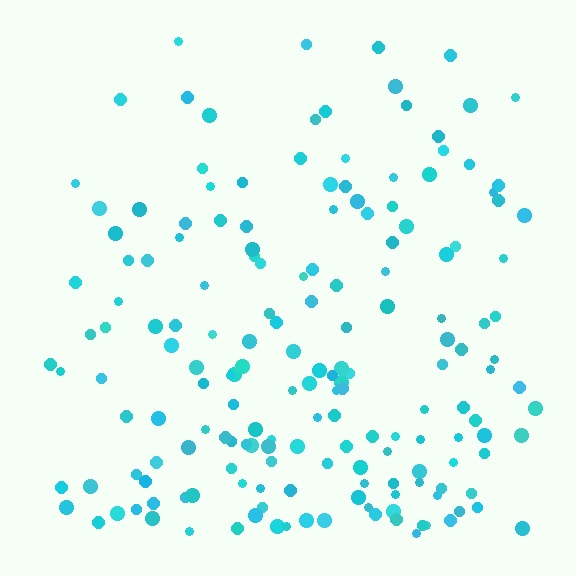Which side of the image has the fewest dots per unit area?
The top.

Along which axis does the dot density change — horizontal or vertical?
Vertical.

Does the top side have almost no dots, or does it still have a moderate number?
Still a moderate number, just noticeably fewer than the bottom.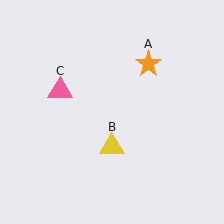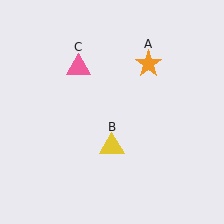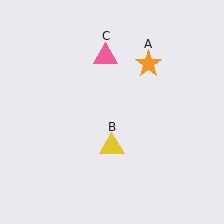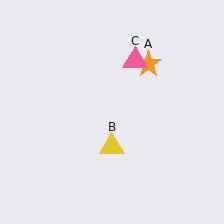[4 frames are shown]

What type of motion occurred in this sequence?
The pink triangle (object C) rotated clockwise around the center of the scene.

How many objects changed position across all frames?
1 object changed position: pink triangle (object C).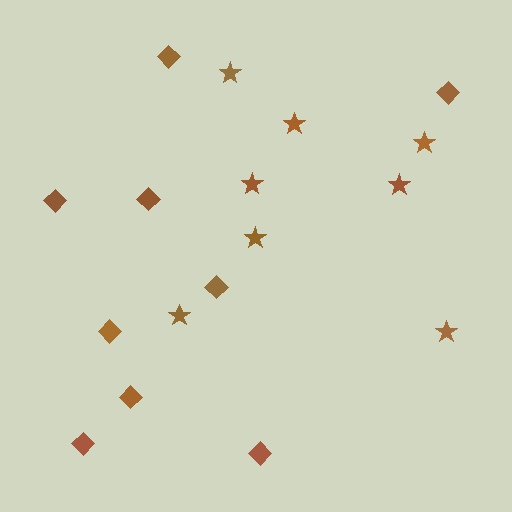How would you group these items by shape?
There are 2 groups: one group of diamonds (9) and one group of stars (8).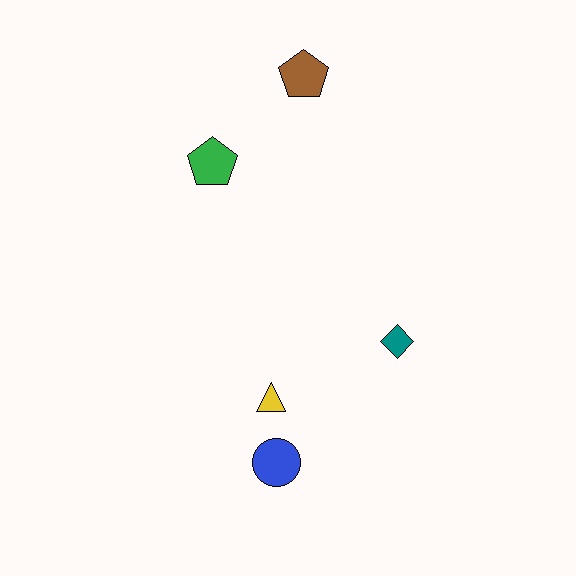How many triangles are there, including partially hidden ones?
There is 1 triangle.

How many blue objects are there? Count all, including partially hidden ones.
There is 1 blue object.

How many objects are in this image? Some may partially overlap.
There are 5 objects.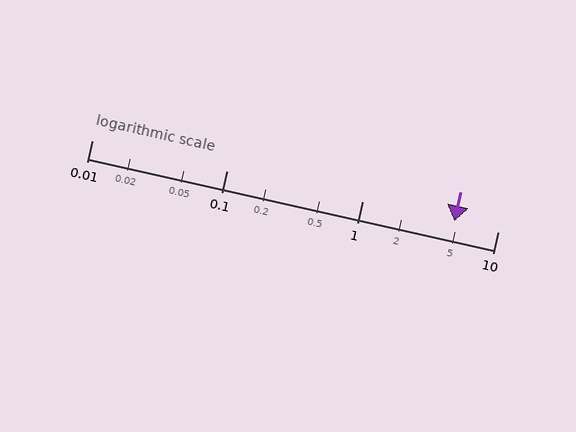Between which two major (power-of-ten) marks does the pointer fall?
The pointer is between 1 and 10.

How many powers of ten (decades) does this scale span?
The scale spans 3 decades, from 0.01 to 10.